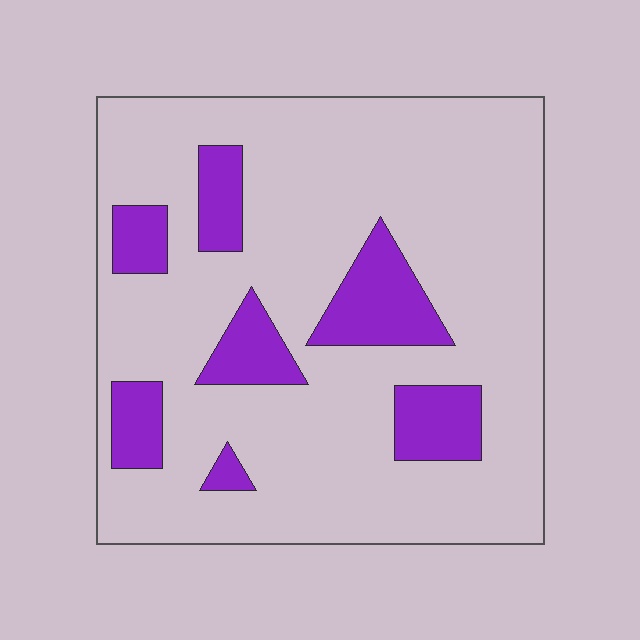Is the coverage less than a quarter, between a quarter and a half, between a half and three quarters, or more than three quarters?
Less than a quarter.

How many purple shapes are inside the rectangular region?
7.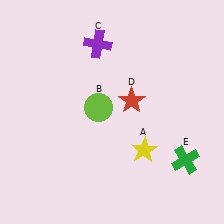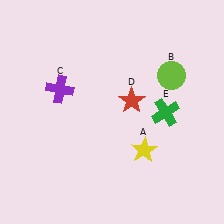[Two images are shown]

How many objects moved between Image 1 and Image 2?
3 objects moved between the two images.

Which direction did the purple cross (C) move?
The purple cross (C) moved down.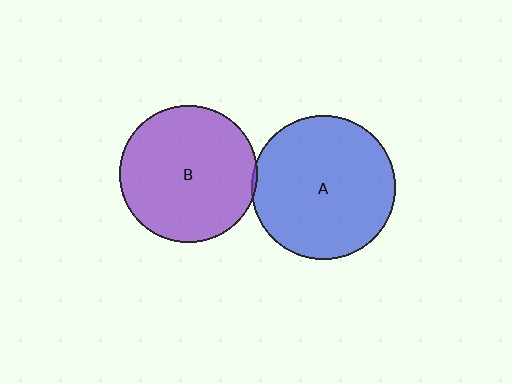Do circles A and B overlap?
Yes.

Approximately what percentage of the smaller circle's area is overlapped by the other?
Approximately 5%.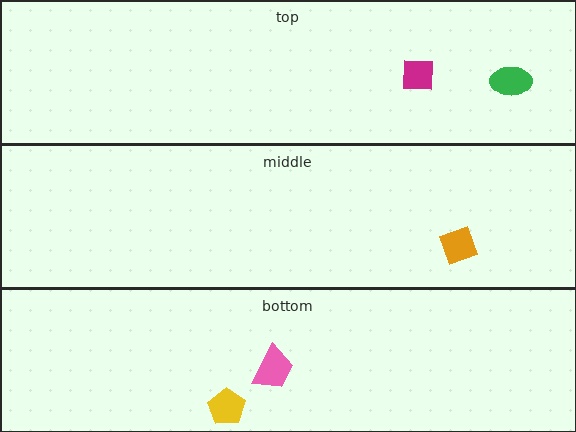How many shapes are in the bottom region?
2.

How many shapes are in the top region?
2.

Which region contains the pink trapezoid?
The bottom region.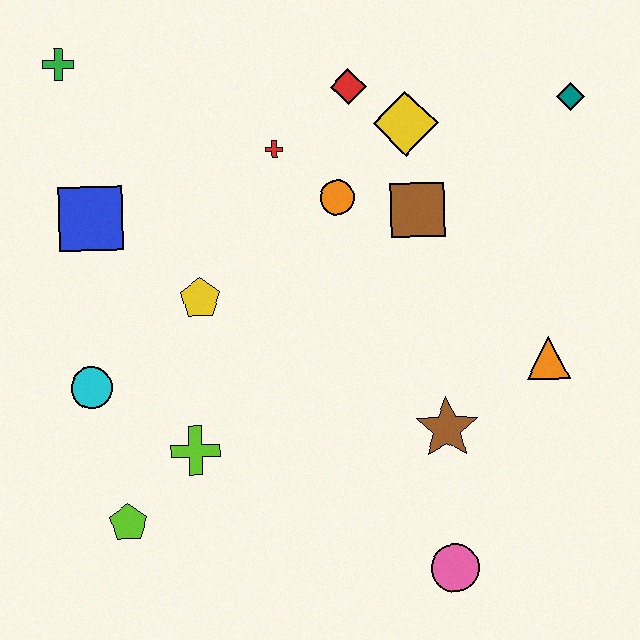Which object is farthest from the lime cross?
The teal diamond is farthest from the lime cross.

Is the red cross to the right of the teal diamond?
No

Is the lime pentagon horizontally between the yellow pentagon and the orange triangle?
No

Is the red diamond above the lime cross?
Yes